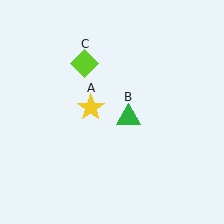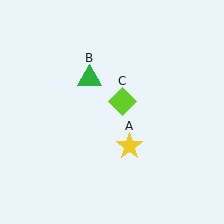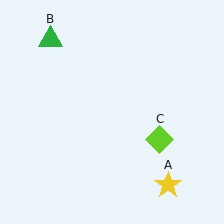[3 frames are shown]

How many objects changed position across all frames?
3 objects changed position: yellow star (object A), green triangle (object B), lime diamond (object C).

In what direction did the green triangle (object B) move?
The green triangle (object B) moved up and to the left.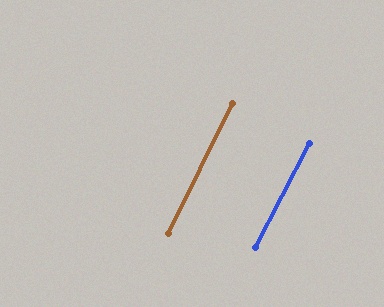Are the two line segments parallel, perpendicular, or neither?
Parallel — their directions differ by only 1.3°.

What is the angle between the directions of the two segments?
Approximately 1 degree.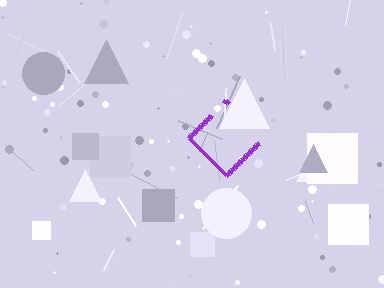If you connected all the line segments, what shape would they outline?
They would outline a diamond.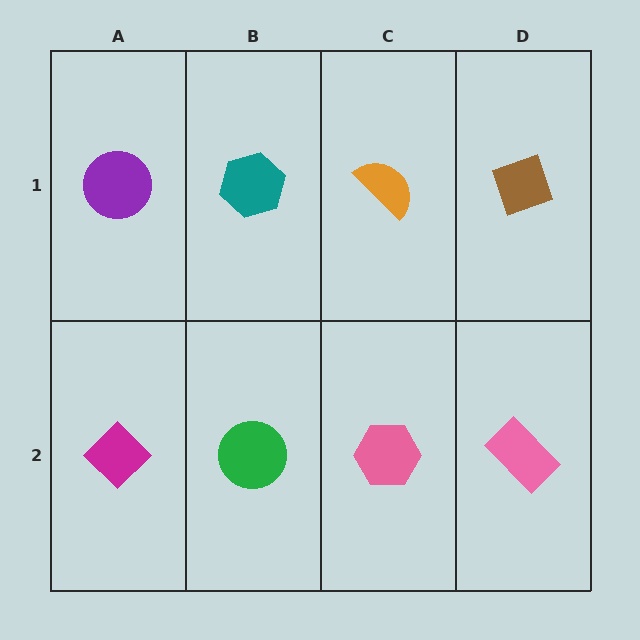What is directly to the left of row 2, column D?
A pink hexagon.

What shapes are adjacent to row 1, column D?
A pink rectangle (row 2, column D), an orange semicircle (row 1, column C).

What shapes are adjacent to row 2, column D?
A brown diamond (row 1, column D), a pink hexagon (row 2, column C).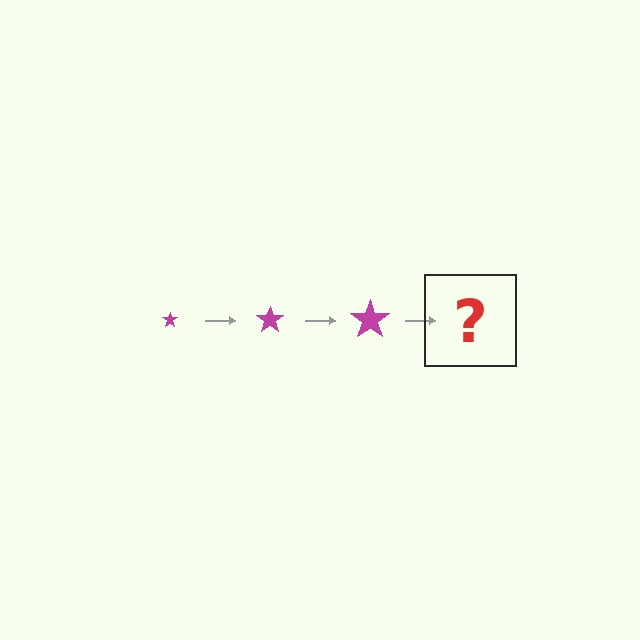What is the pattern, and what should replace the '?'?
The pattern is that the star gets progressively larger each step. The '?' should be a magenta star, larger than the previous one.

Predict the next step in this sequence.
The next step is a magenta star, larger than the previous one.